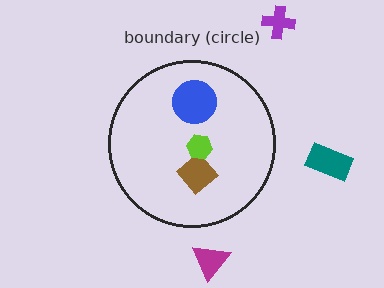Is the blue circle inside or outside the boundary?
Inside.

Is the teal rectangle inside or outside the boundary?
Outside.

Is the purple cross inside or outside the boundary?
Outside.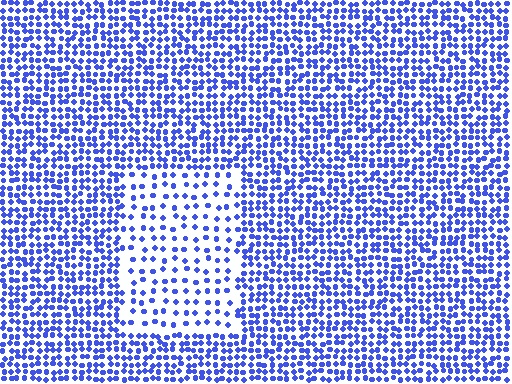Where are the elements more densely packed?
The elements are more densely packed outside the rectangle boundary.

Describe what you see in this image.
The image contains small blue elements arranged at two different densities. A rectangle-shaped region is visible where the elements are less densely packed than the surrounding area.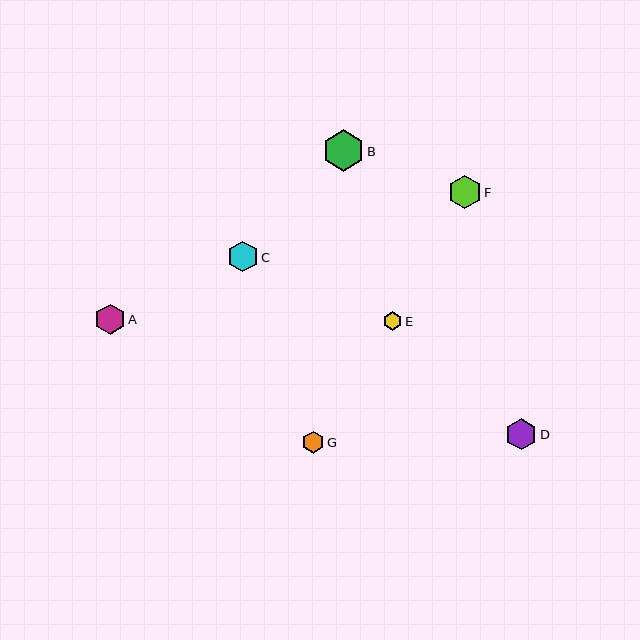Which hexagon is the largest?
Hexagon B is the largest with a size of approximately 41 pixels.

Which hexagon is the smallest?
Hexagon E is the smallest with a size of approximately 19 pixels.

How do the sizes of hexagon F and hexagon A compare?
Hexagon F and hexagon A are approximately the same size.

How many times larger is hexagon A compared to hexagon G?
Hexagon A is approximately 1.4 times the size of hexagon G.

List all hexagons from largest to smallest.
From largest to smallest: B, F, D, C, A, G, E.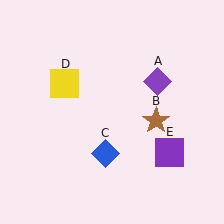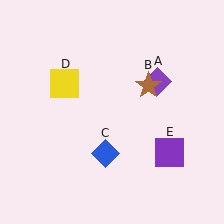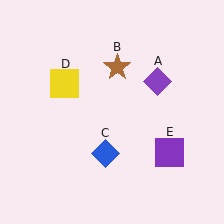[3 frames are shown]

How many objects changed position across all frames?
1 object changed position: brown star (object B).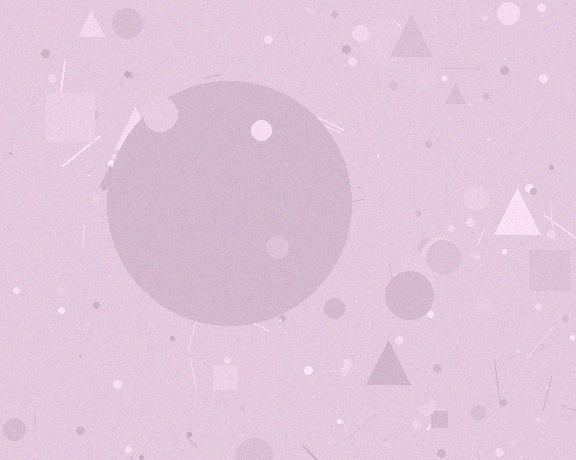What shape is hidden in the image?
A circle is hidden in the image.